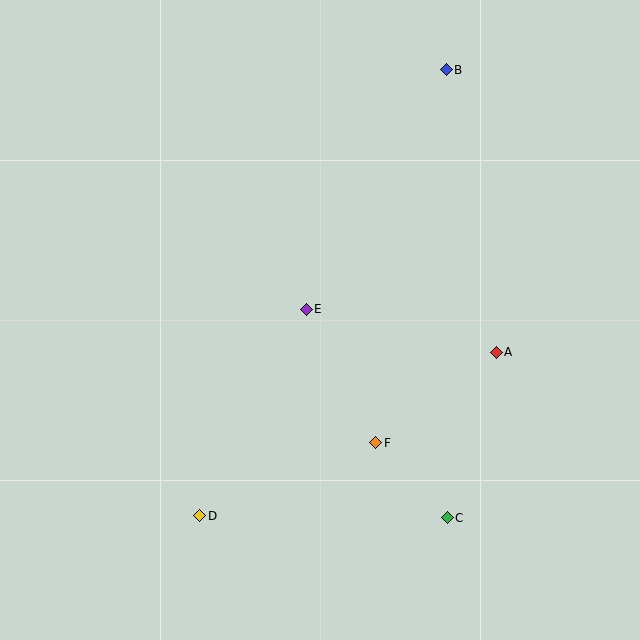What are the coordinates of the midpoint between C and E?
The midpoint between C and E is at (377, 413).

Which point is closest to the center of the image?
Point E at (306, 309) is closest to the center.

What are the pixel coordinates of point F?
Point F is at (376, 443).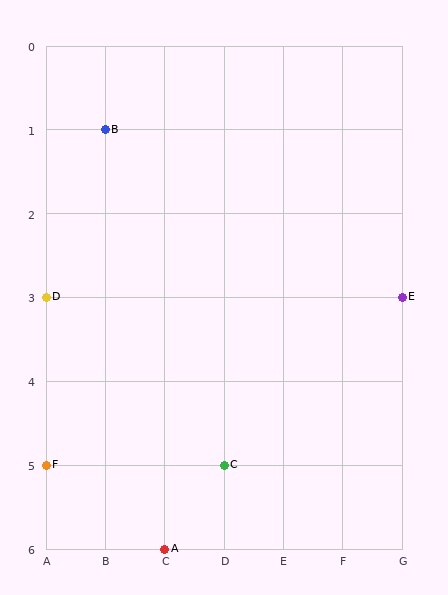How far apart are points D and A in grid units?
Points D and A are 2 columns and 3 rows apart (about 3.6 grid units diagonally).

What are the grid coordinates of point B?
Point B is at grid coordinates (B, 1).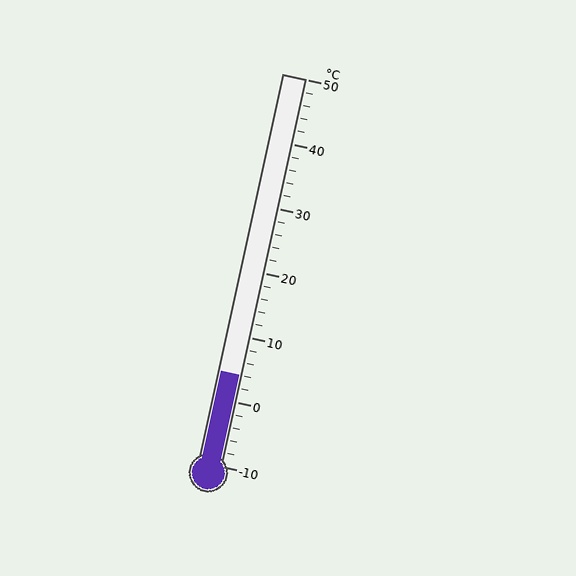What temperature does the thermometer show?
The thermometer shows approximately 4°C.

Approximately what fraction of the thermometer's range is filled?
The thermometer is filled to approximately 25% of its range.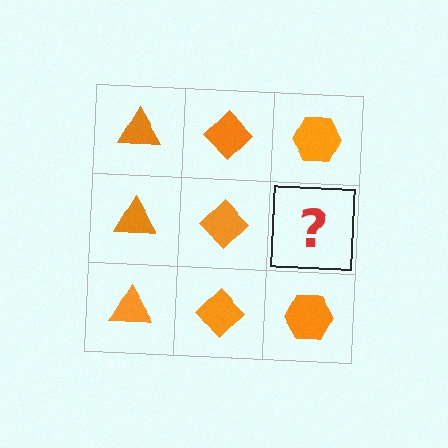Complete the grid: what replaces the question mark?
The question mark should be replaced with an orange hexagon.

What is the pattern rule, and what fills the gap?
The rule is that each column has a consistent shape. The gap should be filled with an orange hexagon.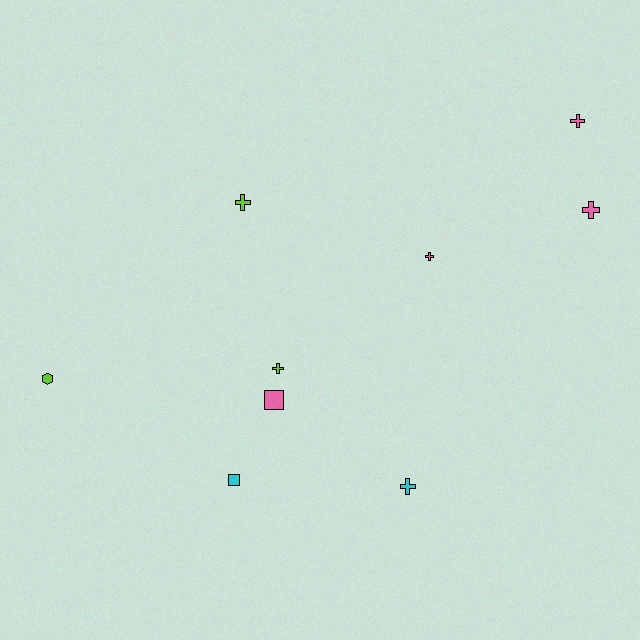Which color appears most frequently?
Pink, with 4 objects.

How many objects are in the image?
There are 9 objects.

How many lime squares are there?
There are no lime squares.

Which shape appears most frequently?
Cross, with 6 objects.